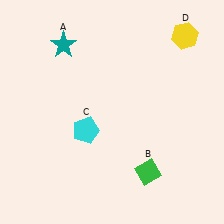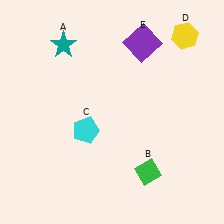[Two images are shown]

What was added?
A purple square (E) was added in Image 2.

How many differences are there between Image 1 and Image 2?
There is 1 difference between the two images.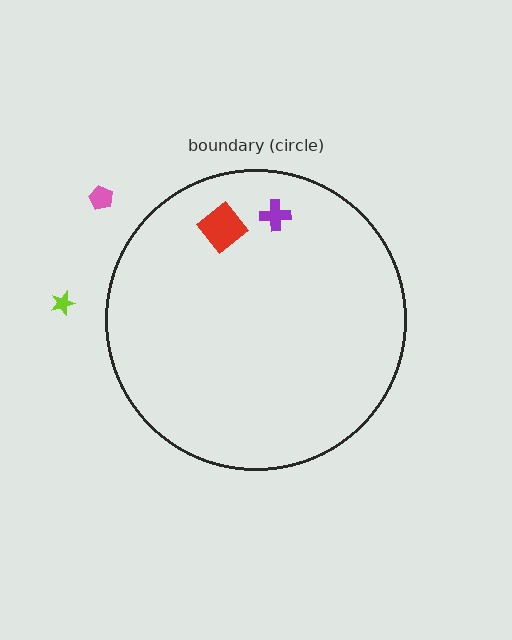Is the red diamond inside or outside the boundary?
Inside.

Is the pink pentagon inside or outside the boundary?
Outside.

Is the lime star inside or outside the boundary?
Outside.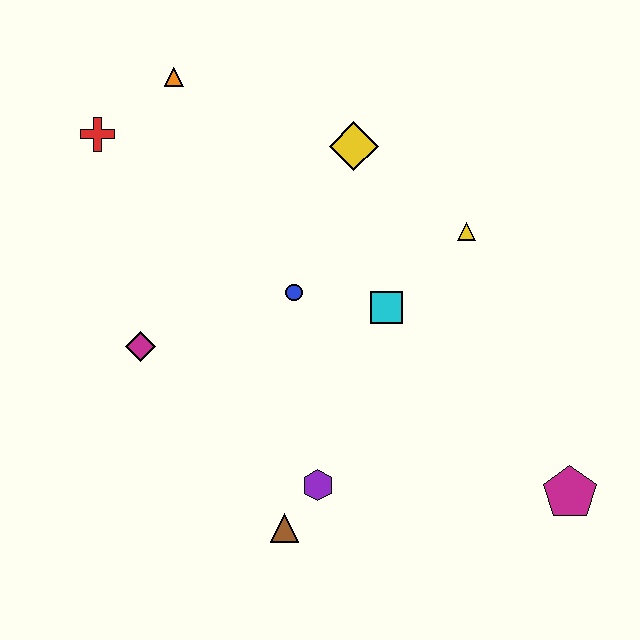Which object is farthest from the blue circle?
The magenta pentagon is farthest from the blue circle.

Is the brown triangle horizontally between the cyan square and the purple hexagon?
No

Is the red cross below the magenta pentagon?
No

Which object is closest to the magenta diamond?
The blue circle is closest to the magenta diamond.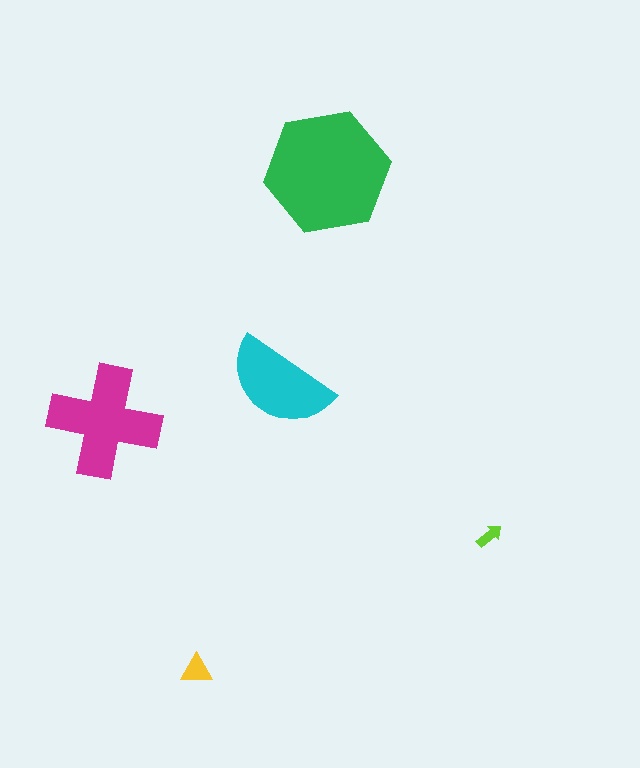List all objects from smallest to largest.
The lime arrow, the yellow triangle, the cyan semicircle, the magenta cross, the green hexagon.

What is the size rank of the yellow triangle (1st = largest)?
4th.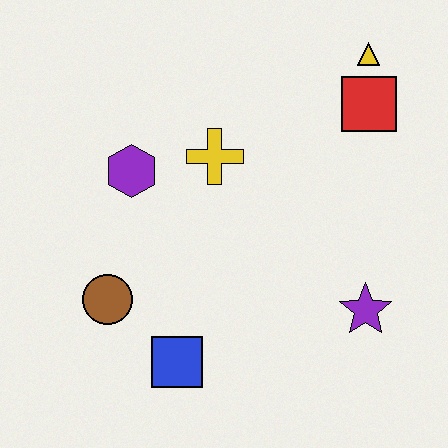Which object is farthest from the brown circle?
The yellow triangle is farthest from the brown circle.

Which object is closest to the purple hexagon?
The yellow cross is closest to the purple hexagon.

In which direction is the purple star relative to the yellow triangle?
The purple star is below the yellow triangle.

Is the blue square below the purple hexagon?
Yes